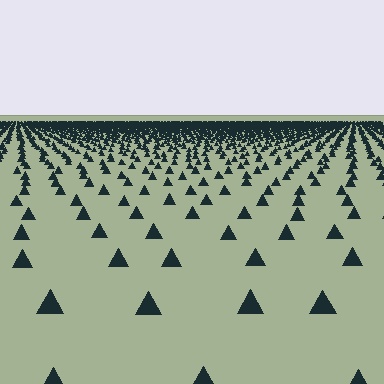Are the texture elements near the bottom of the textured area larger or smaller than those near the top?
Larger. Near the bottom, elements are closer to the viewer and appear at a bigger on-screen size.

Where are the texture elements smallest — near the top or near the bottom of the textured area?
Near the top.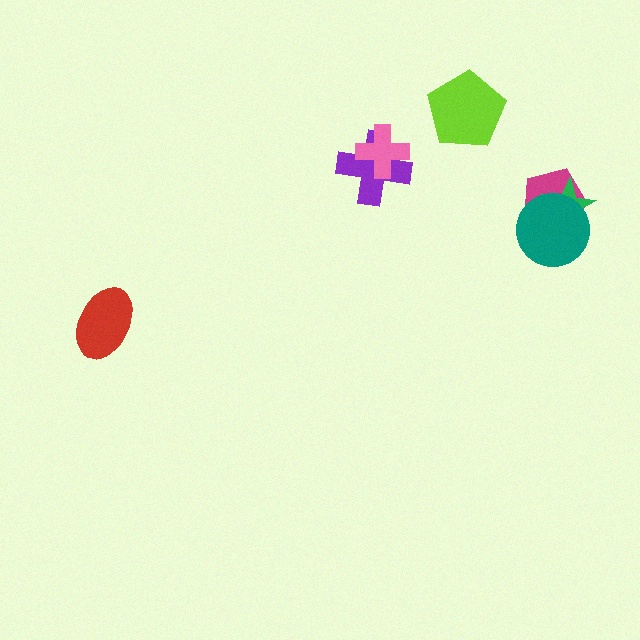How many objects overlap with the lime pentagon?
0 objects overlap with the lime pentagon.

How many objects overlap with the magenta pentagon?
2 objects overlap with the magenta pentagon.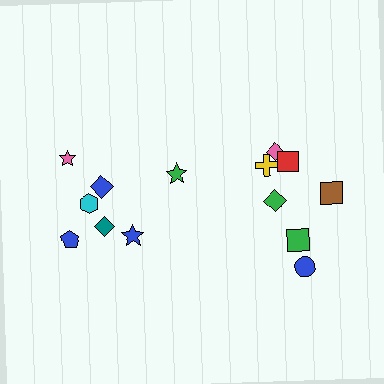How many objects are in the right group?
There are 8 objects.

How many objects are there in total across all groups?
There are 14 objects.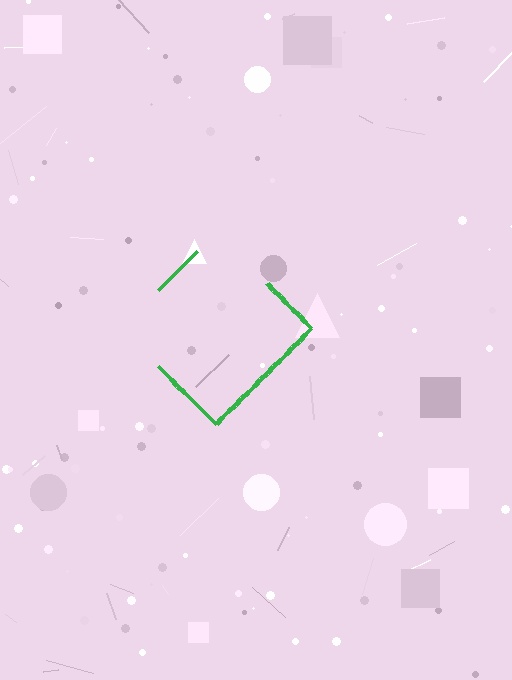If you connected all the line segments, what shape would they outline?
They would outline a diamond.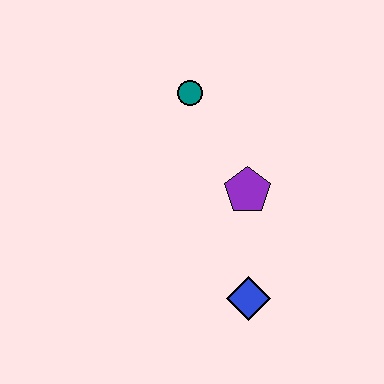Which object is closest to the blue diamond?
The purple pentagon is closest to the blue diamond.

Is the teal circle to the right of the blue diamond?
No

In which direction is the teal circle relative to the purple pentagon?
The teal circle is above the purple pentagon.